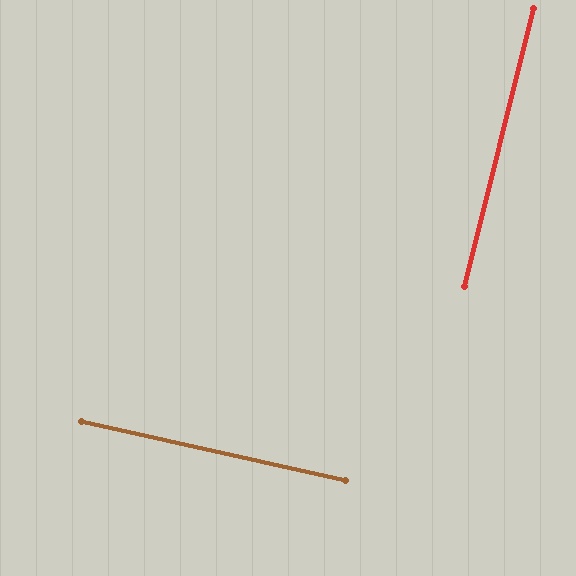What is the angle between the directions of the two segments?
Approximately 89 degrees.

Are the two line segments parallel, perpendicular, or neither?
Perpendicular — they meet at approximately 89°.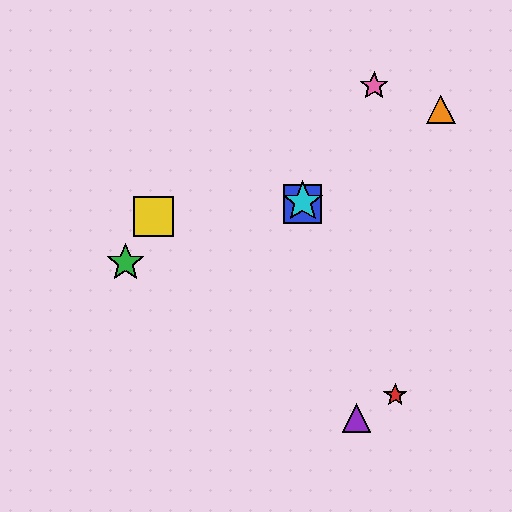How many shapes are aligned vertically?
2 shapes (the blue square, the cyan star) are aligned vertically.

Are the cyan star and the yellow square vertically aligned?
No, the cyan star is at x≈303 and the yellow square is at x≈153.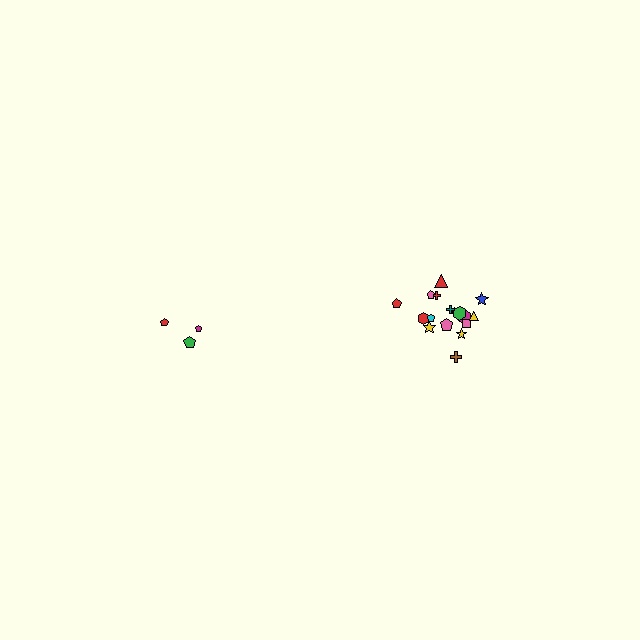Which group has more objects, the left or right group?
The right group.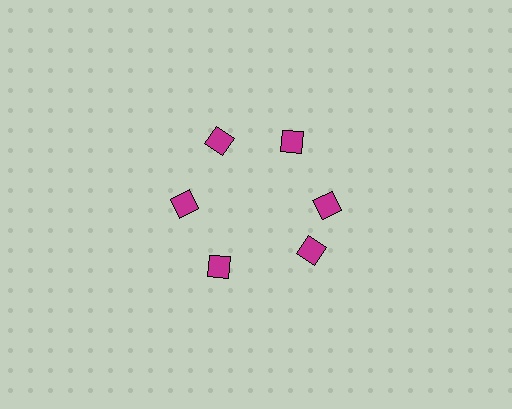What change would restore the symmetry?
The symmetry would be restored by rotating it back into even spacing with its neighbors so that all 6 diamonds sit at equal angles and equal distance from the center.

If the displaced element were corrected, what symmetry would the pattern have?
It would have 6-fold rotational symmetry — the pattern would map onto itself every 60 degrees.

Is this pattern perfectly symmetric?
No. The 6 magenta diamonds are arranged in a ring, but one element near the 5 o'clock position is rotated out of alignment along the ring, breaking the 6-fold rotational symmetry.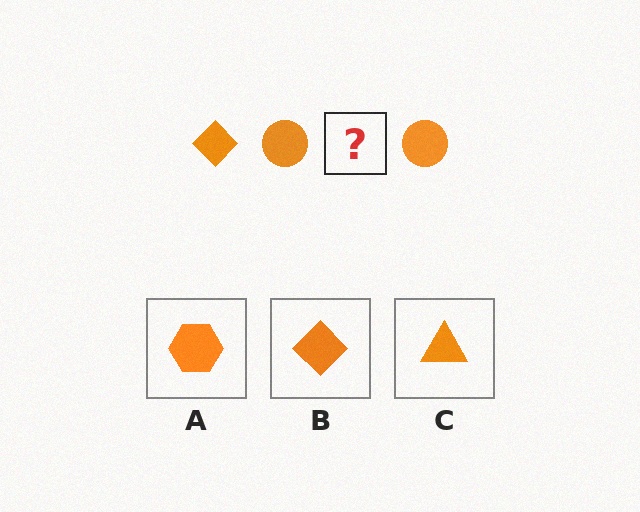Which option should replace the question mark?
Option B.